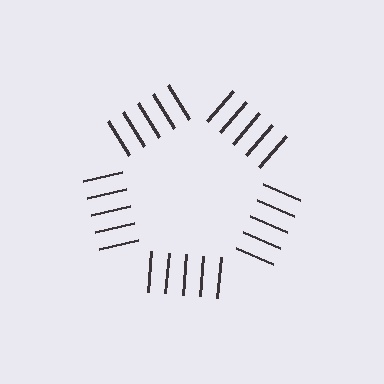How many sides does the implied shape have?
5 sides — the line-ends trace a pentagon.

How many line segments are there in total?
25 — 5 along each of the 5 edges.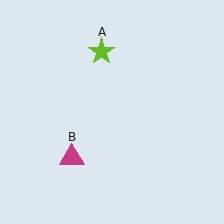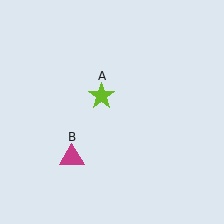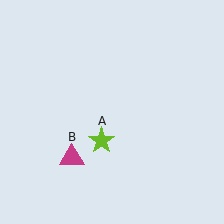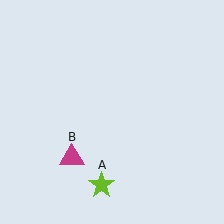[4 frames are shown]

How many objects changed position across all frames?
1 object changed position: lime star (object A).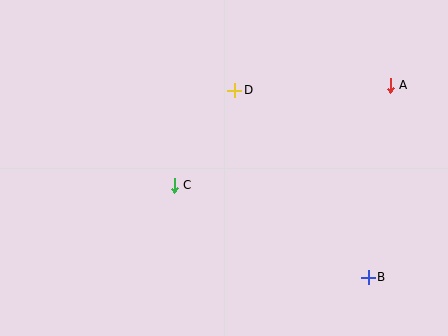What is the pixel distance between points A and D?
The distance between A and D is 155 pixels.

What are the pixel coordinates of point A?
Point A is at (390, 85).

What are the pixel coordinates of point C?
Point C is at (174, 185).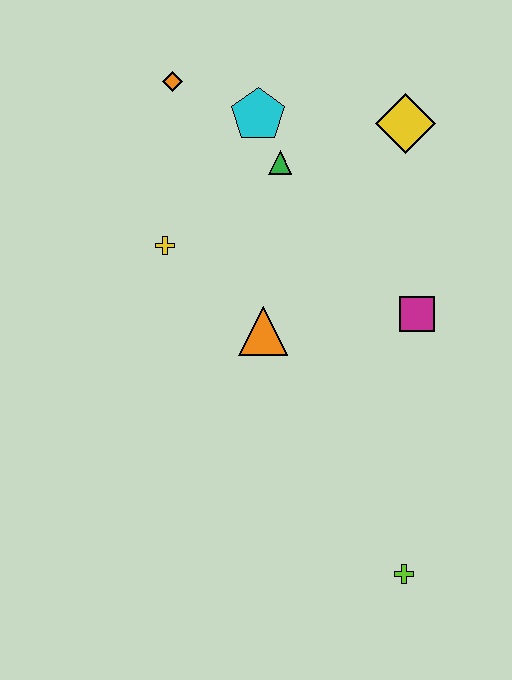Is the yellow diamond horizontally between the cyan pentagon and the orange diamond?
No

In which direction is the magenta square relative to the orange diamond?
The magenta square is to the right of the orange diamond.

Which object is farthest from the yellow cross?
The lime cross is farthest from the yellow cross.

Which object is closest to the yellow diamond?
The green triangle is closest to the yellow diamond.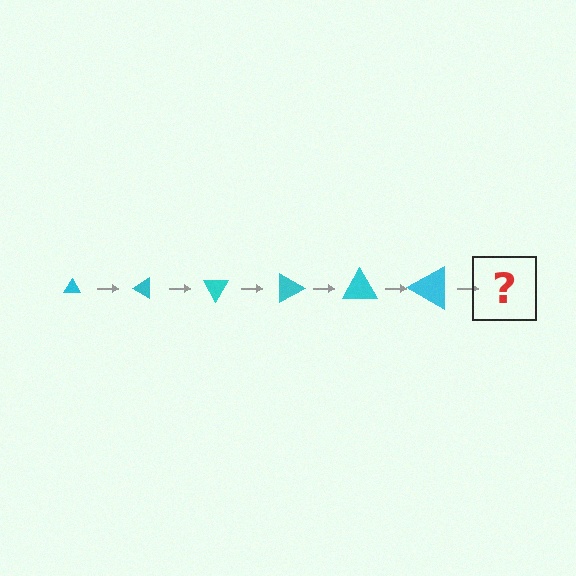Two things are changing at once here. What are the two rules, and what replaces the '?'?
The two rules are that the triangle grows larger each step and it rotates 30 degrees each step. The '?' should be a triangle, larger than the previous one and rotated 180 degrees from the start.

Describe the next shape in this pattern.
It should be a triangle, larger than the previous one and rotated 180 degrees from the start.